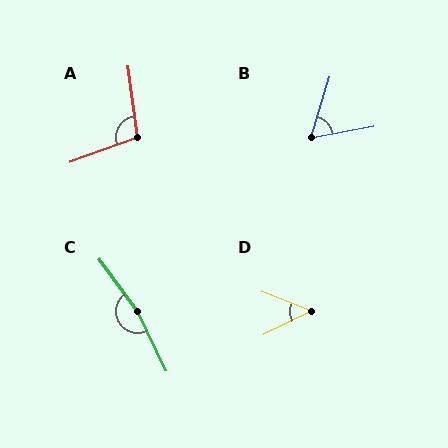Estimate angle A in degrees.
Approximately 102 degrees.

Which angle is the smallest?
D, at approximately 48 degrees.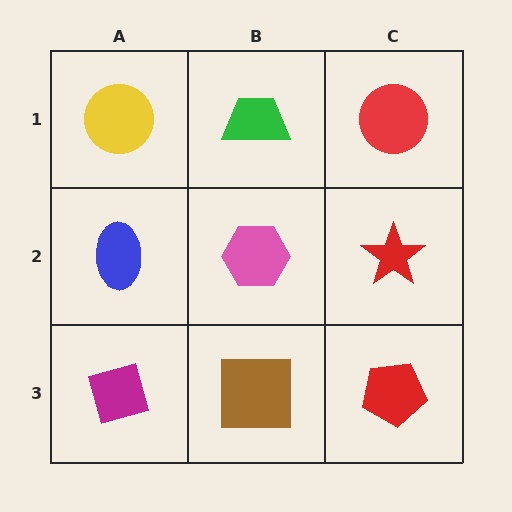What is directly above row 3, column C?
A red star.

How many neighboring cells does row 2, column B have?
4.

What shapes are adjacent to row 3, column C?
A red star (row 2, column C), a brown square (row 3, column B).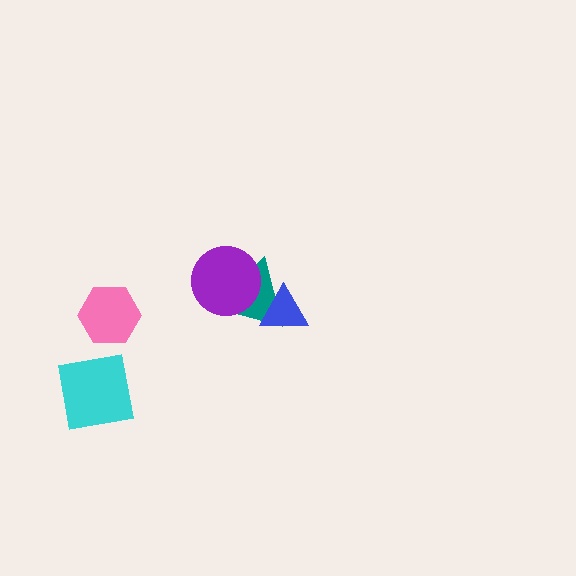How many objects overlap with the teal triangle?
2 objects overlap with the teal triangle.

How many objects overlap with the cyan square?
0 objects overlap with the cyan square.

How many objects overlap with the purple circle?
1 object overlaps with the purple circle.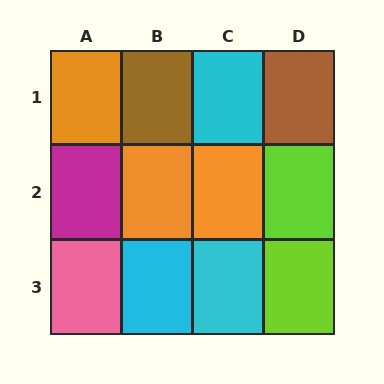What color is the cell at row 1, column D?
Brown.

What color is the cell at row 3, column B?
Cyan.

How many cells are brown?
2 cells are brown.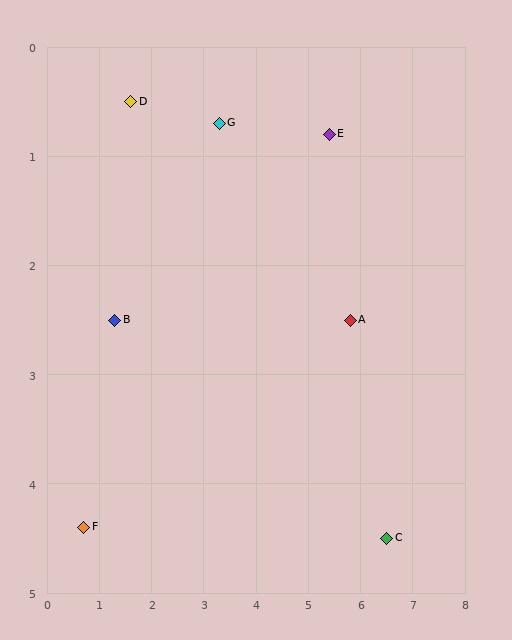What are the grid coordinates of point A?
Point A is at approximately (5.8, 2.5).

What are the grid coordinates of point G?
Point G is at approximately (3.3, 0.7).